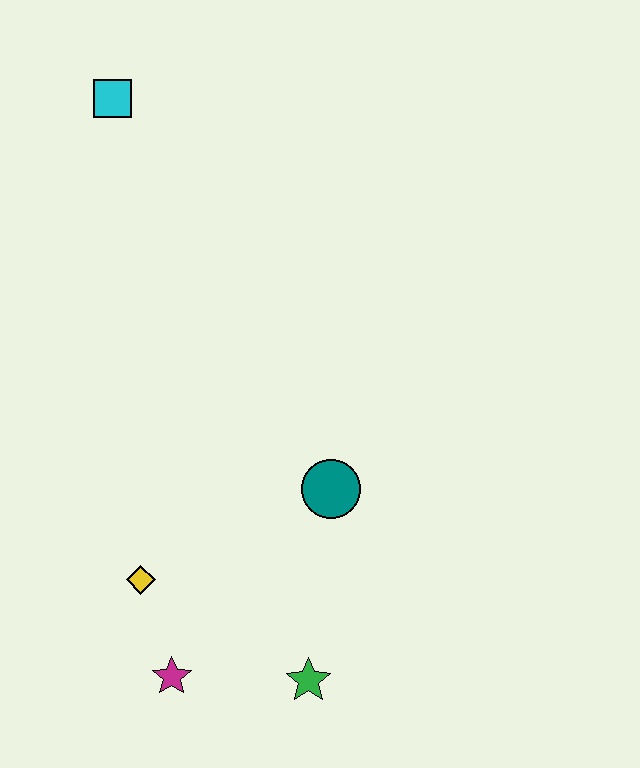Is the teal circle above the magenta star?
Yes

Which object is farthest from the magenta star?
The cyan square is farthest from the magenta star.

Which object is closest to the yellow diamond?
The magenta star is closest to the yellow diamond.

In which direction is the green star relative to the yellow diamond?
The green star is to the right of the yellow diamond.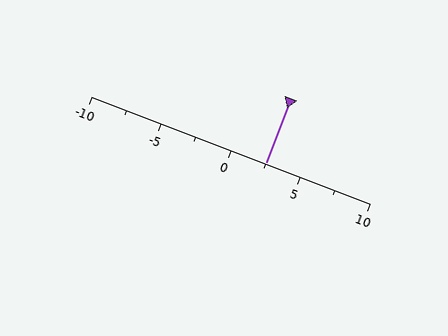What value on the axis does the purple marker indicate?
The marker indicates approximately 2.5.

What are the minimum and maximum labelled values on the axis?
The axis runs from -10 to 10.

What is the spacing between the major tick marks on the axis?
The major ticks are spaced 5 apart.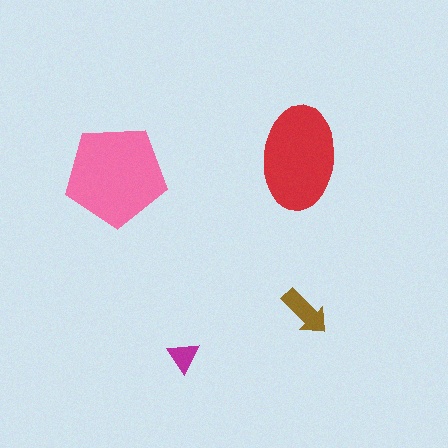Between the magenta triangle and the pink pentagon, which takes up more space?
The pink pentagon.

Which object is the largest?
The pink pentagon.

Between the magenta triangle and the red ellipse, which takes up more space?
The red ellipse.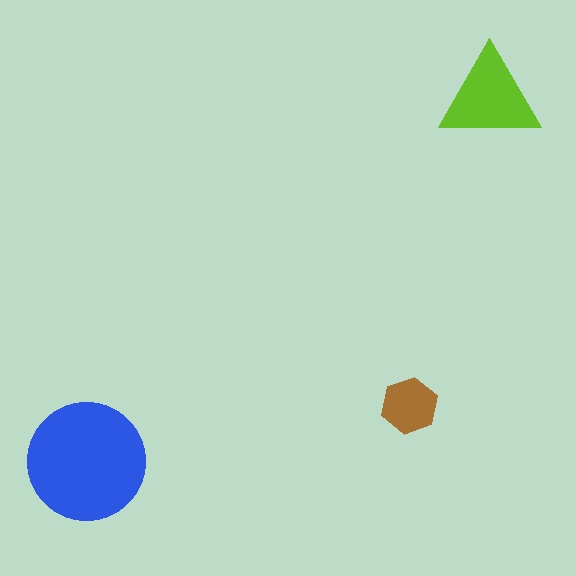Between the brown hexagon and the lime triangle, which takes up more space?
The lime triangle.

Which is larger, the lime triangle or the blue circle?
The blue circle.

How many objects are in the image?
There are 3 objects in the image.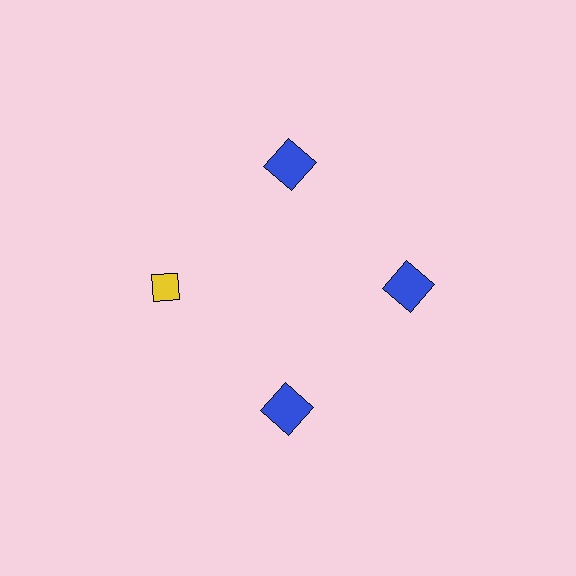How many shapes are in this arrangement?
There are 4 shapes arranged in a ring pattern.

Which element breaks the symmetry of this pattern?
The yellow diamond at roughly the 9 o'clock position breaks the symmetry. All other shapes are blue squares.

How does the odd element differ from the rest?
It differs in both color (yellow instead of blue) and shape (diamond instead of square).